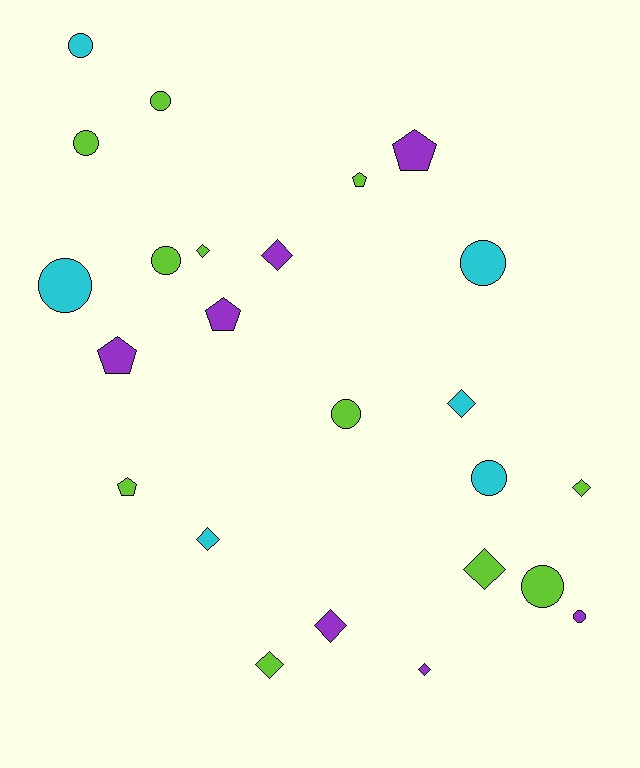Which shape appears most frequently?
Circle, with 10 objects.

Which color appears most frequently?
Lime, with 11 objects.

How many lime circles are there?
There are 5 lime circles.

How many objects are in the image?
There are 24 objects.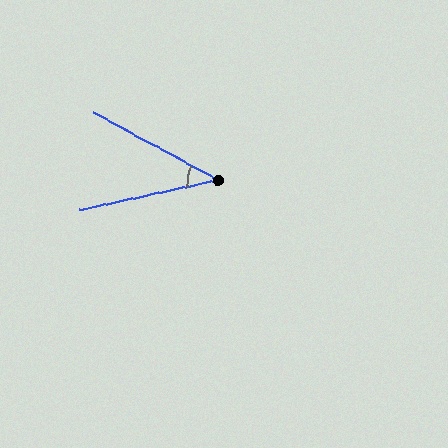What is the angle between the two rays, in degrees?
Approximately 40 degrees.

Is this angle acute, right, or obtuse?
It is acute.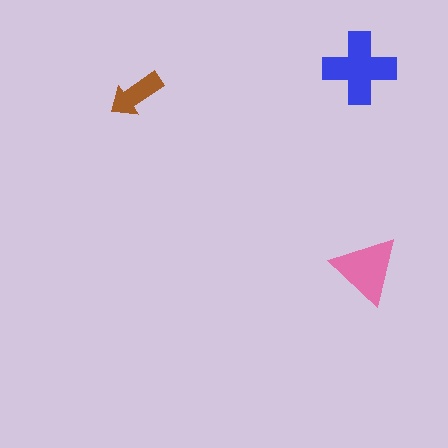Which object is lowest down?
The pink triangle is bottommost.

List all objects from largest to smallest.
The blue cross, the pink triangle, the brown arrow.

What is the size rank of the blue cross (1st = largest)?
1st.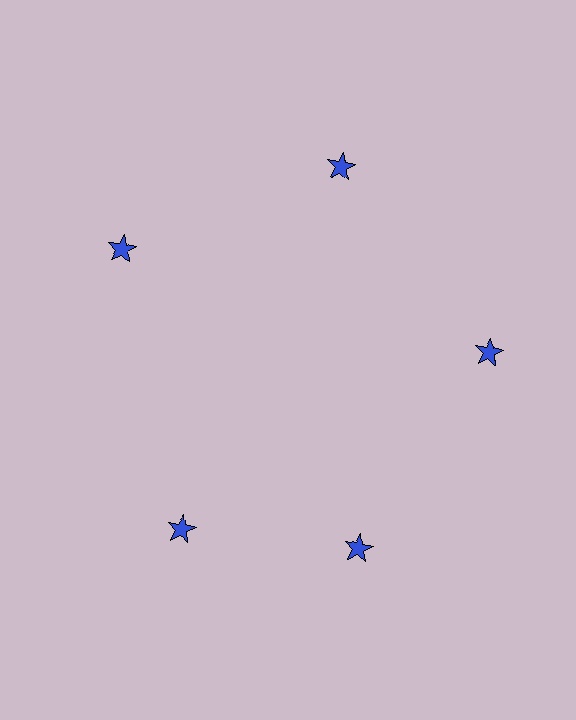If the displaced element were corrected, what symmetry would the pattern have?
It would have 5-fold rotational symmetry — the pattern would map onto itself every 72 degrees.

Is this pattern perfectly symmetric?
No. The 5 blue stars are arranged in a ring, but one element near the 8 o'clock position is rotated out of alignment along the ring, breaking the 5-fold rotational symmetry.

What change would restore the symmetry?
The symmetry would be restored by rotating it back into even spacing with its neighbors so that all 5 stars sit at equal angles and equal distance from the center.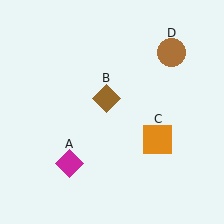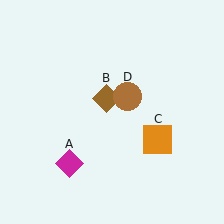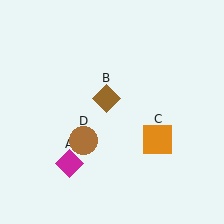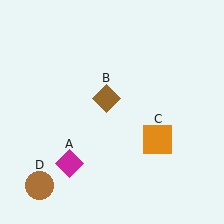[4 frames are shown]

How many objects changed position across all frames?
1 object changed position: brown circle (object D).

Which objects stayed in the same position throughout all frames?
Magenta diamond (object A) and brown diamond (object B) and orange square (object C) remained stationary.